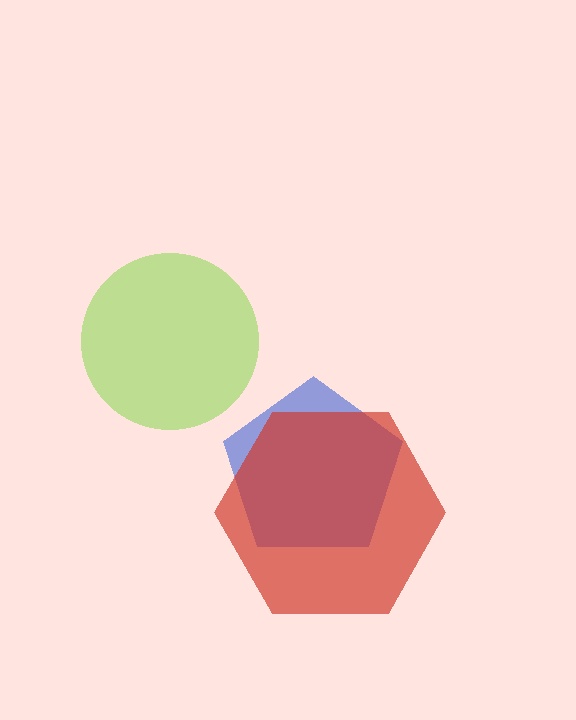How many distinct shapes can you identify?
There are 3 distinct shapes: a blue pentagon, a red hexagon, a lime circle.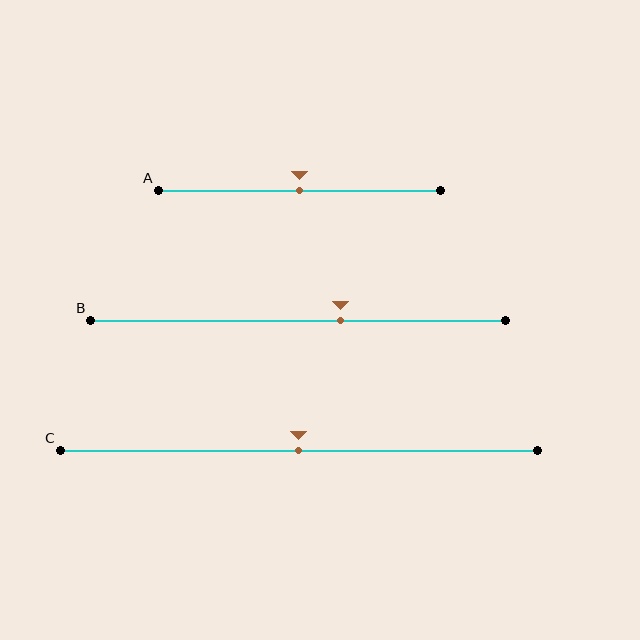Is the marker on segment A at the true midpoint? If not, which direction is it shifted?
Yes, the marker on segment A is at the true midpoint.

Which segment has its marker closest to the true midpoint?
Segment A has its marker closest to the true midpoint.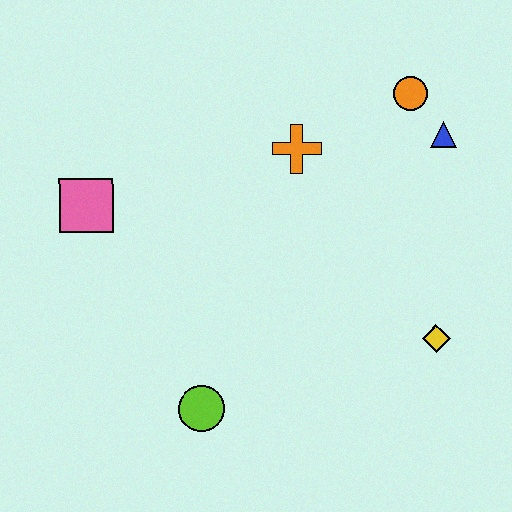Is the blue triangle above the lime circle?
Yes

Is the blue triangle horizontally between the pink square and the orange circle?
No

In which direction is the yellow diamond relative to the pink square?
The yellow diamond is to the right of the pink square.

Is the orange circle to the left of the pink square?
No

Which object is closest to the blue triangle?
The orange circle is closest to the blue triangle.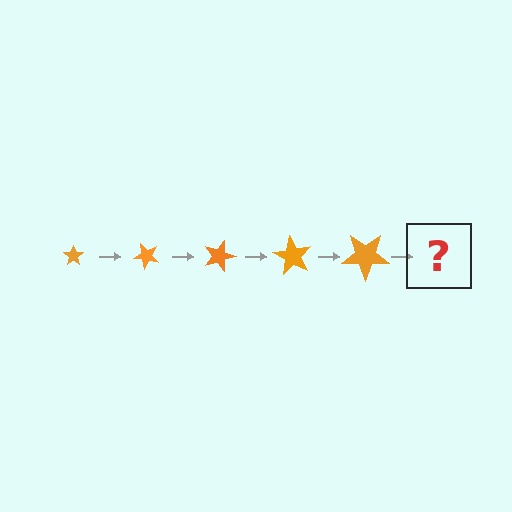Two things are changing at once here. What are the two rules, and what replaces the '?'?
The two rules are that the star grows larger each step and it rotates 45 degrees each step. The '?' should be a star, larger than the previous one and rotated 225 degrees from the start.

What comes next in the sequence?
The next element should be a star, larger than the previous one and rotated 225 degrees from the start.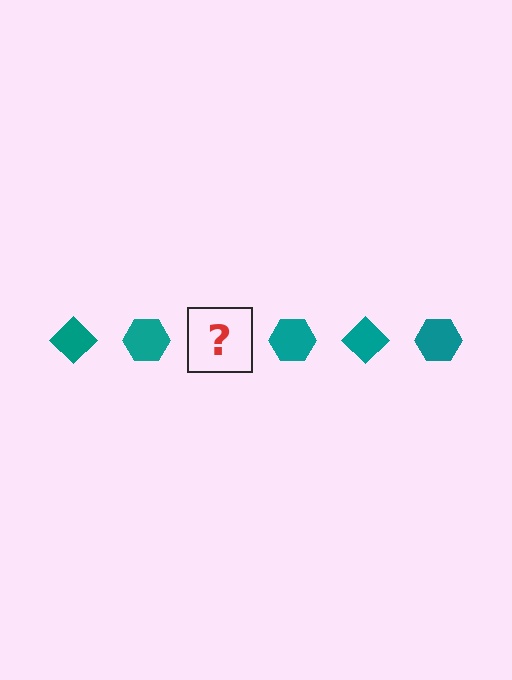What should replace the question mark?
The question mark should be replaced with a teal diamond.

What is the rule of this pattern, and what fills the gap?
The rule is that the pattern cycles through diamond, hexagon shapes in teal. The gap should be filled with a teal diamond.